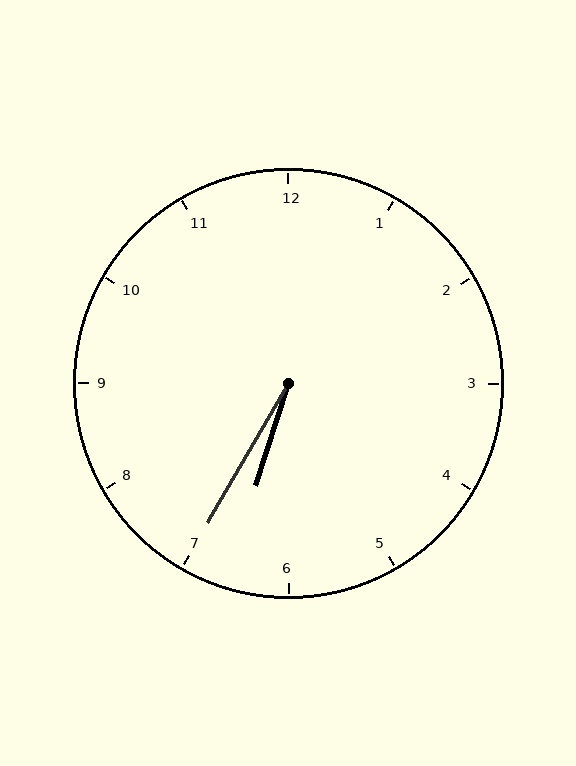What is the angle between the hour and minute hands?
Approximately 12 degrees.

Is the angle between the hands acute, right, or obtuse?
It is acute.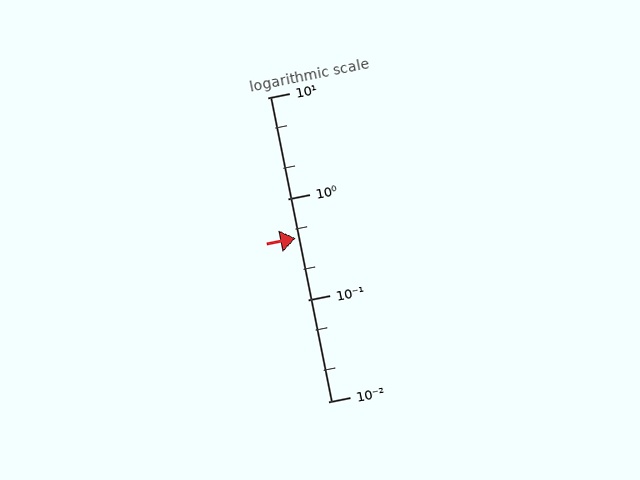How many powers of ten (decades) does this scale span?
The scale spans 3 decades, from 0.01 to 10.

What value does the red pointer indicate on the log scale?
The pointer indicates approximately 0.41.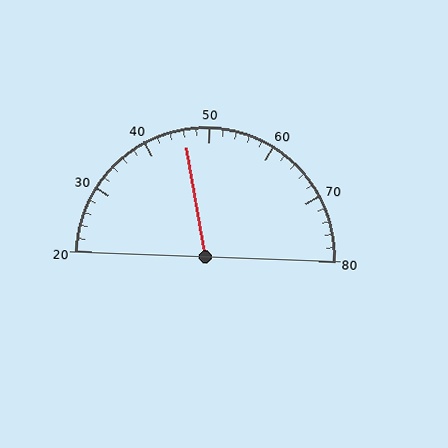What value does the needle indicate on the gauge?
The needle indicates approximately 46.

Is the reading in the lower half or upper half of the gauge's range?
The reading is in the lower half of the range (20 to 80).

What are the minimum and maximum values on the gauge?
The gauge ranges from 20 to 80.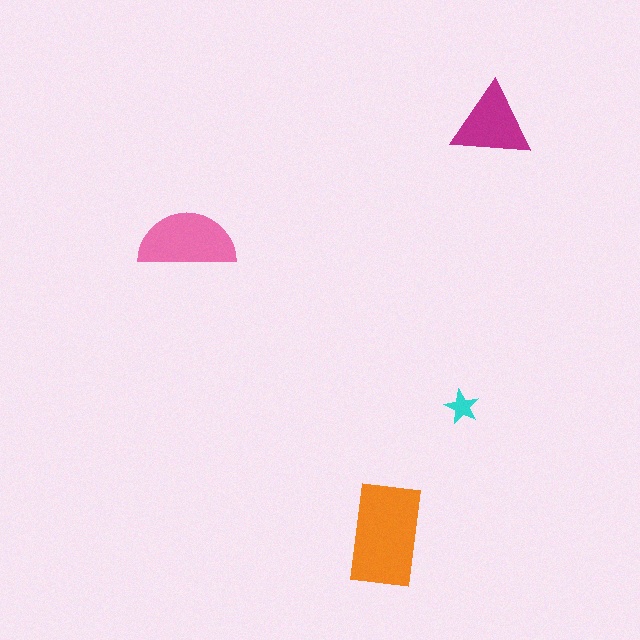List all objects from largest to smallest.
The orange rectangle, the pink semicircle, the magenta triangle, the cyan star.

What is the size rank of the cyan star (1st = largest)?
4th.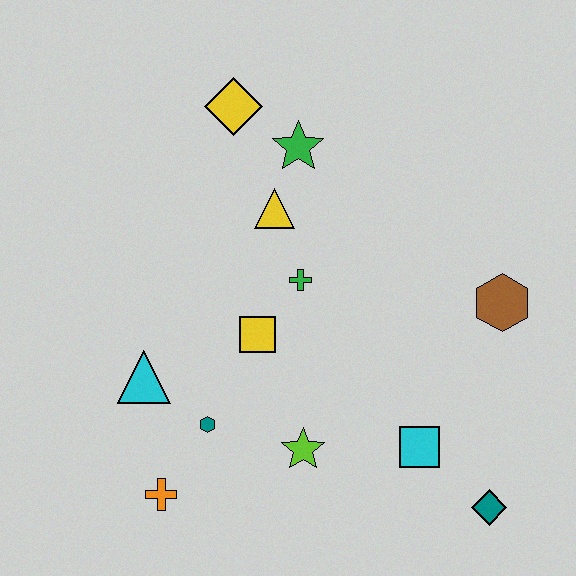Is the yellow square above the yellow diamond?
No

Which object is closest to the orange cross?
The teal hexagon is closest to the orange cross.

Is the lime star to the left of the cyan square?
Yes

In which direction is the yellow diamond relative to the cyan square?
The yellow diamond is above the cyan square.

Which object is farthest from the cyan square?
The yellow diamond is farthest from the cyan square.